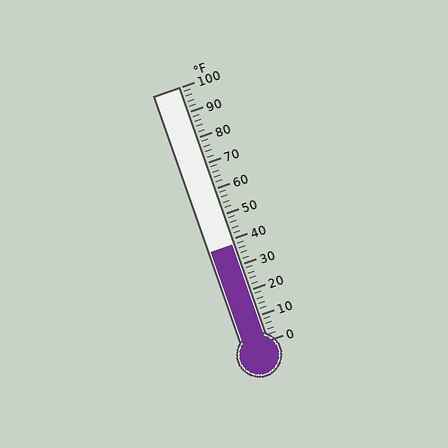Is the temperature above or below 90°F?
The temperature is below 90°F.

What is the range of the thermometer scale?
The thermometer scale ranges from 0°F to 100°F.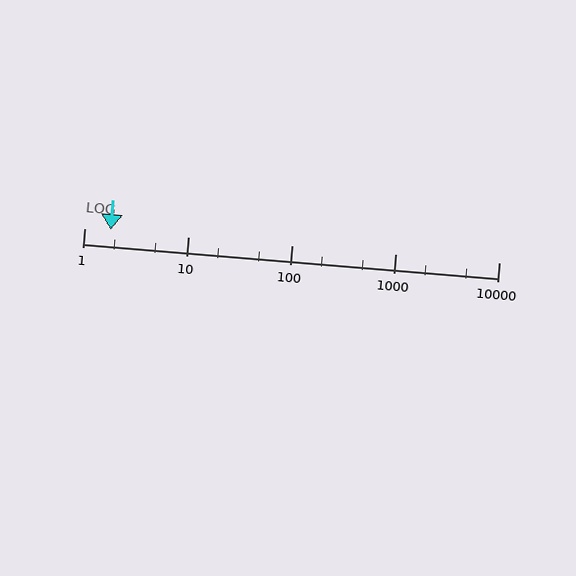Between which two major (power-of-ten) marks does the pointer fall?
The pointer is between 1 and 10.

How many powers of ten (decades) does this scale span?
The scale spans 4 decades, from 1 to 10000.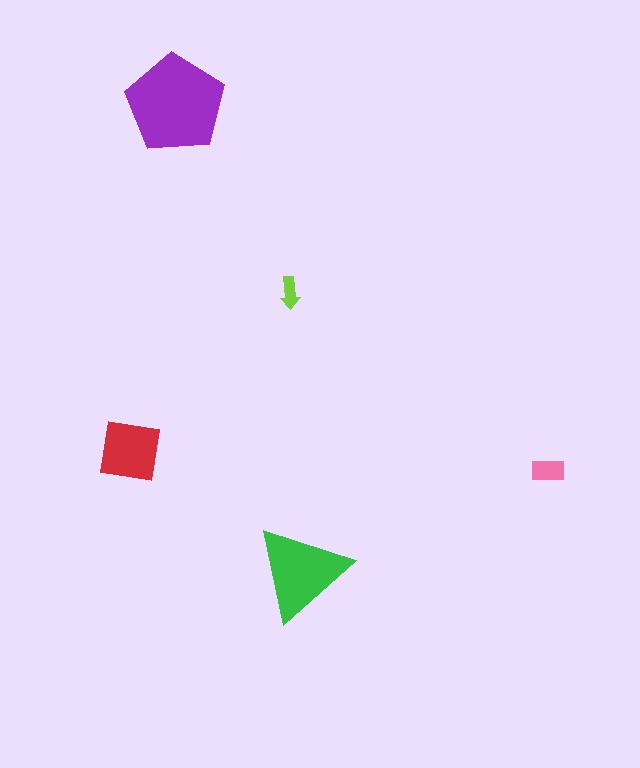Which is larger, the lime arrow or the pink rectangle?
The pink rectangle.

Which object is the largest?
The purple pentagon.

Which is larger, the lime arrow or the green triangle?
The green triangle.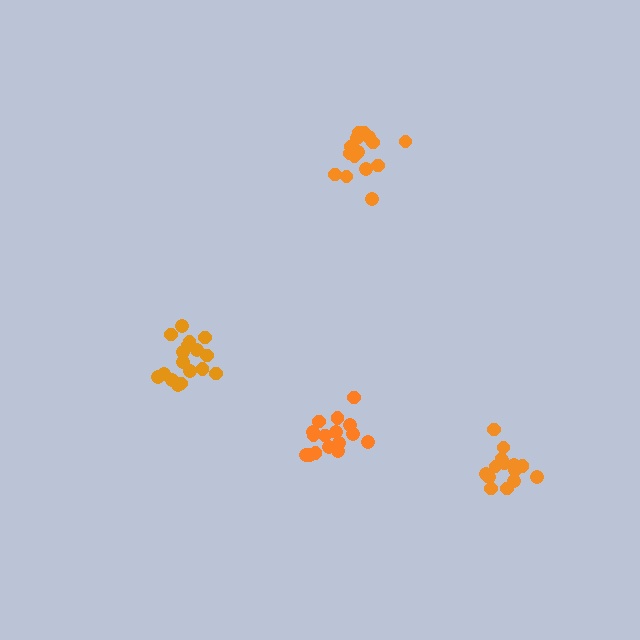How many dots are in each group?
Group 1: 16 dots, Group 2: 16 dots, Group 3: 15 dots, Group 4: 17 dots (64 total).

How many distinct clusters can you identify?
There are 4 distinct clusters.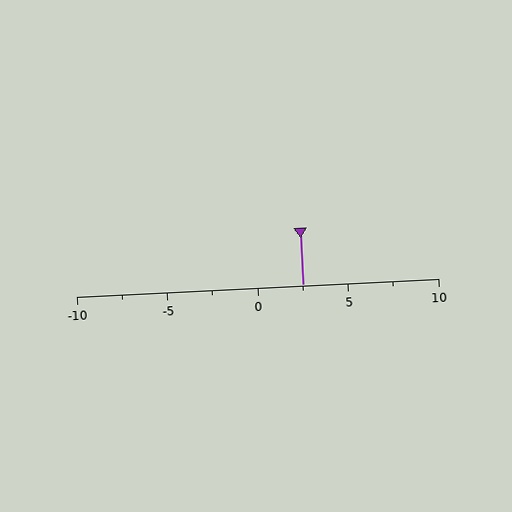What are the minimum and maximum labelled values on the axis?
The axis runs from -10 to 10.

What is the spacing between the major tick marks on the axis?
The major ticks are spaced 5 apart.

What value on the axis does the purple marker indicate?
The marker indicates approximately 2.5.